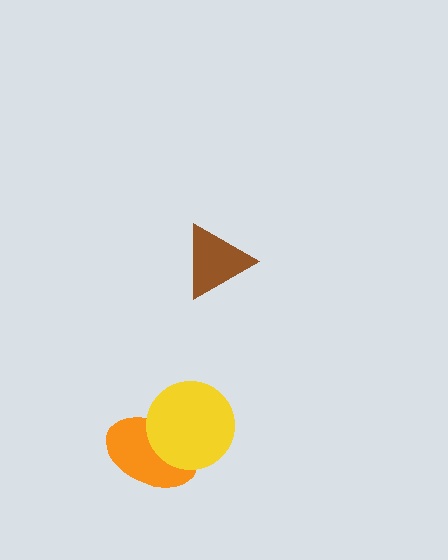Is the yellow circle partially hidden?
No, no other shape covers it.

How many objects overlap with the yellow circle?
1 object overlaps with the yellow circle.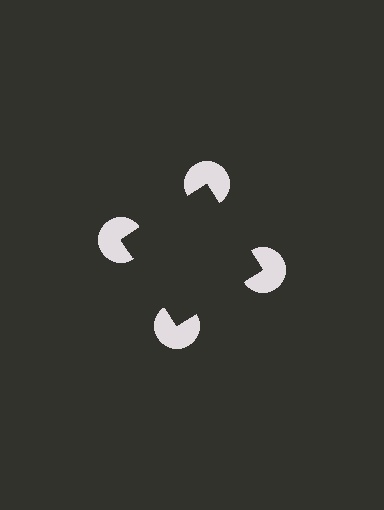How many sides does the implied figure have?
4 sides.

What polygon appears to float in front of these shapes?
An illusory square — its edges are inferred from the aligned wedge cuts in the pac-man discs, not physically drawn.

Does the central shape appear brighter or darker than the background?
It typically appears slightly darker than the background, even though no actual brightness change is drawn.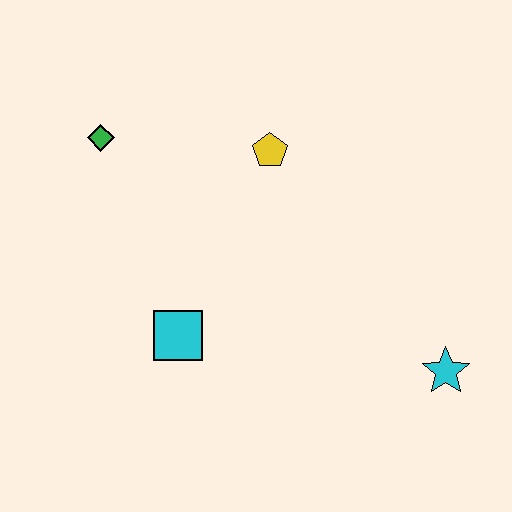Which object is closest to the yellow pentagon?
The green diamond is closest to the yellow pentagon.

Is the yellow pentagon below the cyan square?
No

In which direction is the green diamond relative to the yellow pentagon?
The green diamond is to the left of the yellow pentagon.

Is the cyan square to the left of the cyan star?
Yes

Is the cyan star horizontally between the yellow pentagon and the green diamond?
No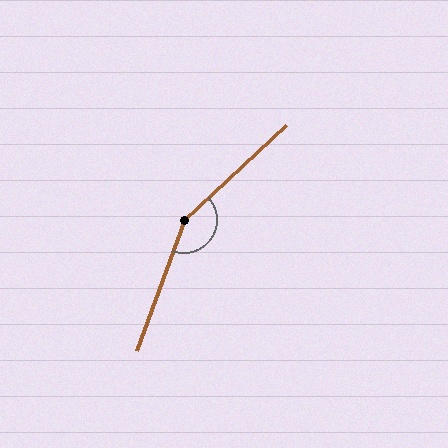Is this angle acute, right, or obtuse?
It is obtuse.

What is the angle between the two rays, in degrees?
Approximately 153 degrees.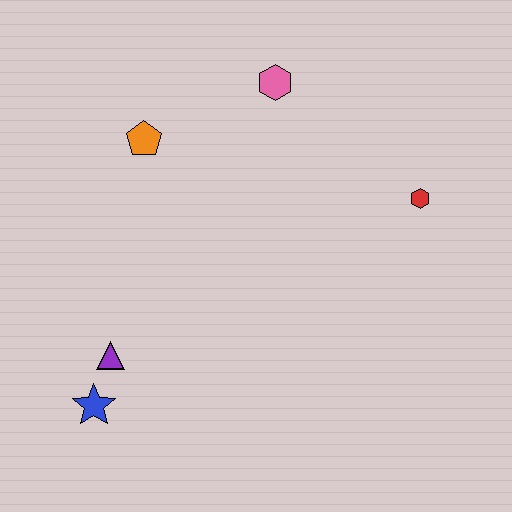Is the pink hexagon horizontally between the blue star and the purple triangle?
No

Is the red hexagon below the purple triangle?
No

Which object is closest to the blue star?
The purple triangle is closest to the blue star.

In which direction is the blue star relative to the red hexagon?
The blue star is to the left of the red hexagon.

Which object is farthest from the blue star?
The red hexagon is farthest from the blue star.